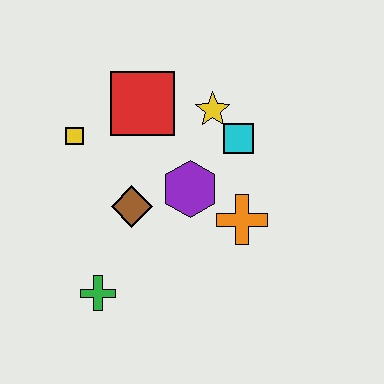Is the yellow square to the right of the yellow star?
No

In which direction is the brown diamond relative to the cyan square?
The brown diamond is to the left of the cyan square.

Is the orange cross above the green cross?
Yes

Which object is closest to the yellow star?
The cyan square is closest to the yellow star.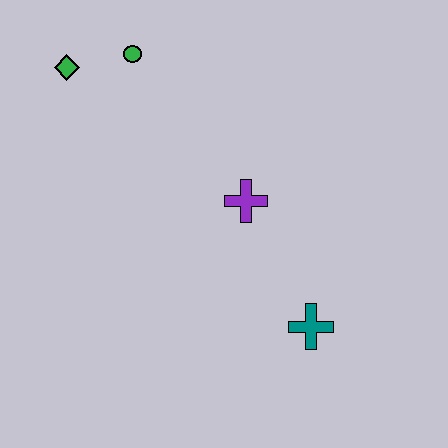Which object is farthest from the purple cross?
The green diamond is farthest from the purple cross.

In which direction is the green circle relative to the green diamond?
The green circle is to the right of the green diamond.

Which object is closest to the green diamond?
The green circle is closest to the green diamond.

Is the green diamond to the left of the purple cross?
Yes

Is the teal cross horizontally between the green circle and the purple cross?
No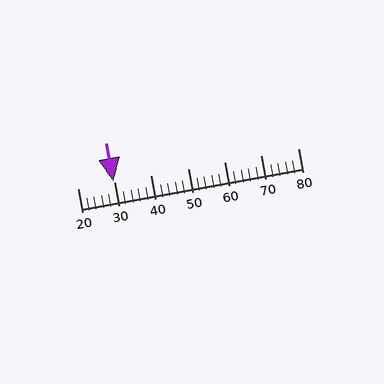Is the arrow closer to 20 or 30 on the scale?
The arrow is closer to 30.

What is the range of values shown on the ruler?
The ruler shows values from 20 to 80.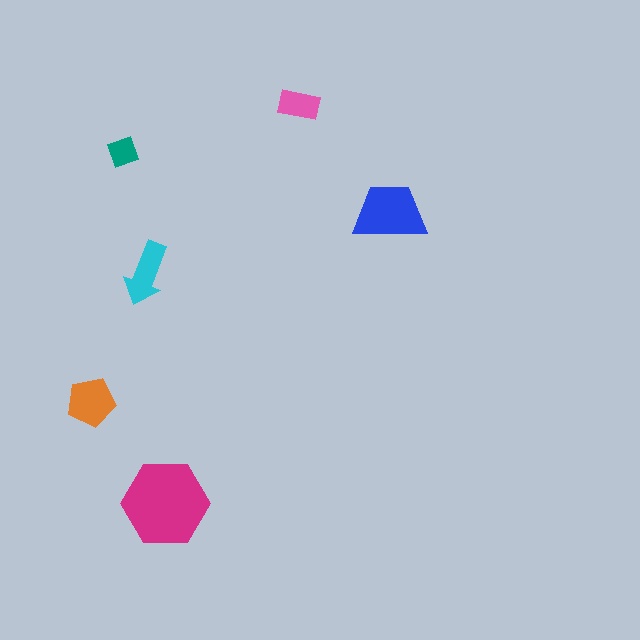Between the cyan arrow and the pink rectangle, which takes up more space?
The cyan arrow.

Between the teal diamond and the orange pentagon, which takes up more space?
The orange pentagon.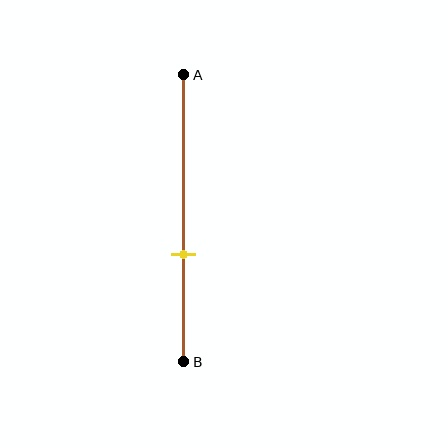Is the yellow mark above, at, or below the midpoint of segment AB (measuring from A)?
The yellow mark is below the midpoint of segment AB.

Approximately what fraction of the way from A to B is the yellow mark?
The yellow mark is approximately 65% of the way from A to B.